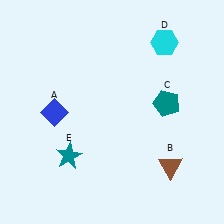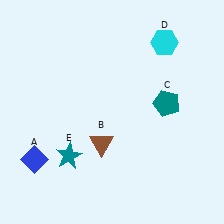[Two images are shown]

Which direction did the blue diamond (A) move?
The blue diamond (A) moved down.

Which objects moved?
The objects that moved are: the blue diamond (A), the brown triangle (B).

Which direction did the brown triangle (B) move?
The brown triangle (B) moved left.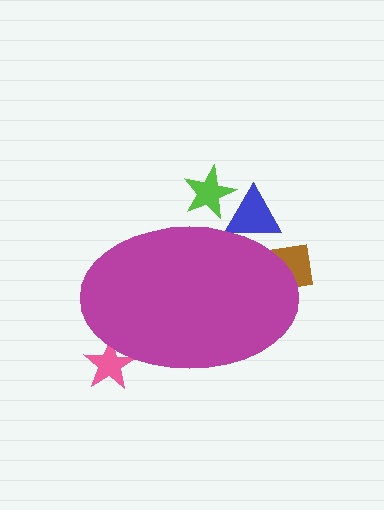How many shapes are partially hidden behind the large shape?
4 shapes are partially hidden.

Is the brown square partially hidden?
Yes, the brown square is partially hidden behind the magenta ellipse.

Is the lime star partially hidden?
Yes, the lime star is partially hidden behind the magenta ellipse.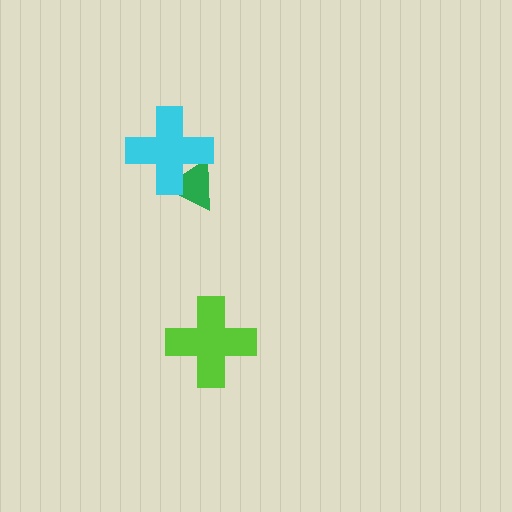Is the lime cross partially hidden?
No, no other shape covers it.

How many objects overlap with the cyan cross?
1 object overlaps with the cyan cross.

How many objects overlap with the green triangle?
1 object overlaps with the green triangle.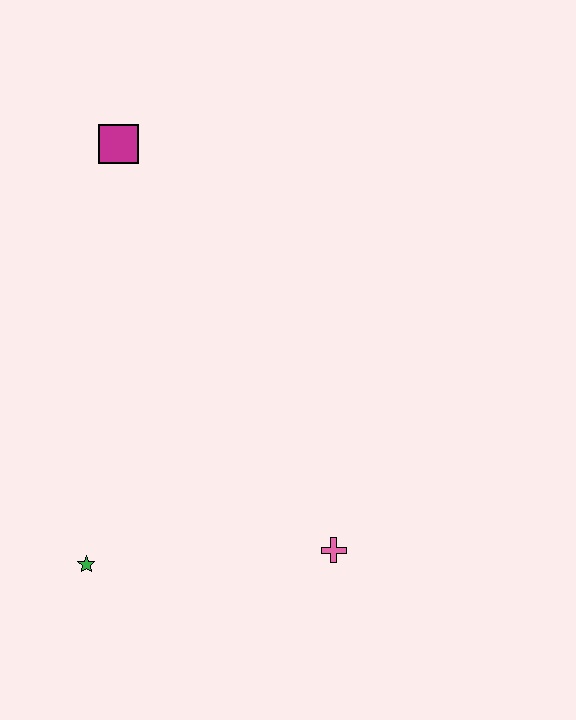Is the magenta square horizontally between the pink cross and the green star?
Yes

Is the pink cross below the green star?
No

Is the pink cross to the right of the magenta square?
Yes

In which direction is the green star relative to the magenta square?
The green star is below the magenta square.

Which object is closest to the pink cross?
The green star is closest to the pink cross.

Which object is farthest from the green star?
The magenta square is farthest from the green star.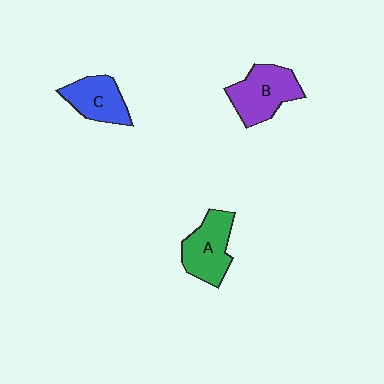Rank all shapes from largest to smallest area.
From largest to smallest: B (purple), A (green), C (blue).